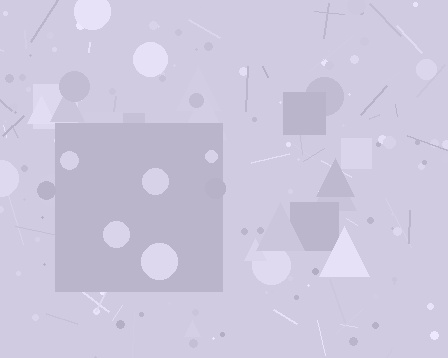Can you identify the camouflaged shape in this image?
The camouflaged shape is a square.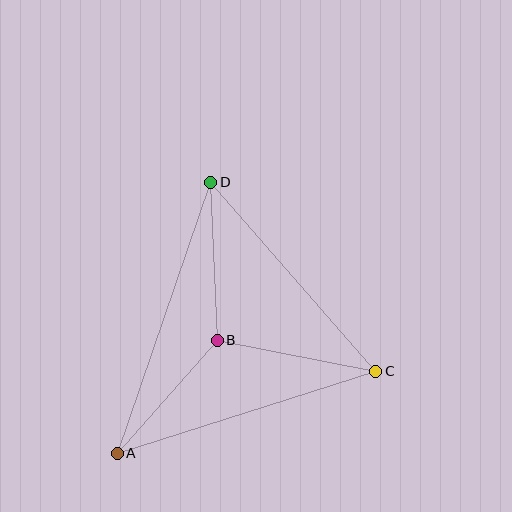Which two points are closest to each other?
Points A and B are closest to each other.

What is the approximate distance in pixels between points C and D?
The distance between C and D is approximately 251 pixels.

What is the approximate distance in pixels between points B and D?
The distance between B and D is approximately 158 pixels.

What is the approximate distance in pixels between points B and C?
The distance between B and C is approximately 161 pixels.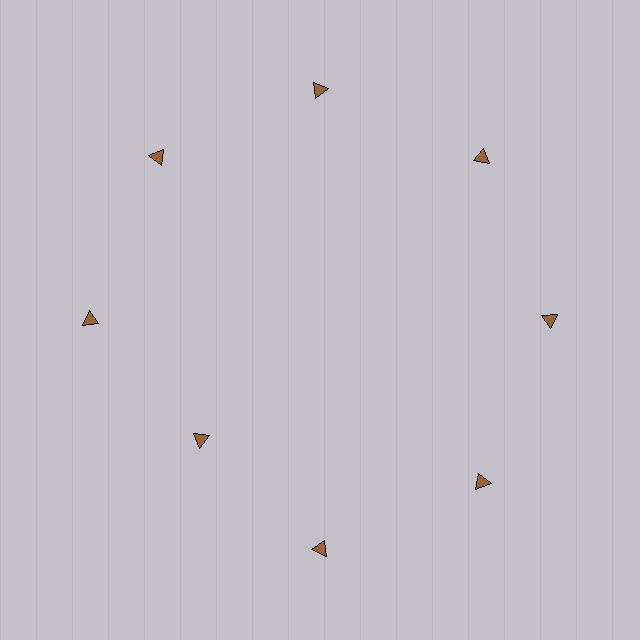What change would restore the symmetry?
The symmetry would be restored by moving it outward, back onto the ring so that all 8 triangles sit at equal angles and equal distance from the center.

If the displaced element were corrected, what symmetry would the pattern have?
It would have 8-fold rotational symmetry — the pattern would map onto itself every 45 degrees.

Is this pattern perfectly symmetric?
No. The 8 brown triangles are arranged in a ring, but one element near the 8 o'clock position is pulled inward toward the center, breaking the 8-fold rotational symmetry.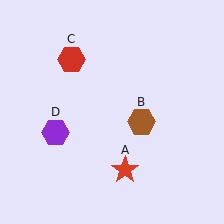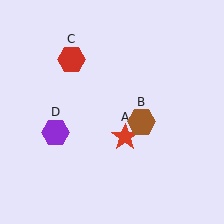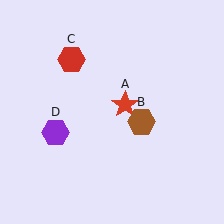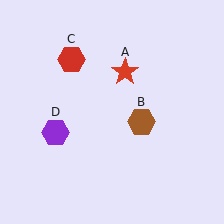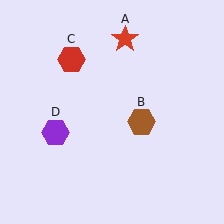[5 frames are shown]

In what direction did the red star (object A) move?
The red star (object A) moved up.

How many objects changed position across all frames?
1 object changed position: red star (object A).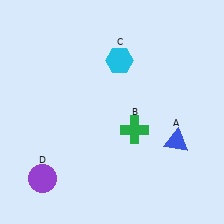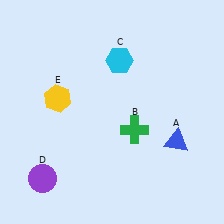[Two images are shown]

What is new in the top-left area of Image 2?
A yellow hexagon (E) was added in the top-left area of Image 2.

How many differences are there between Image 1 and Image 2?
There is 1 difference between the two images.